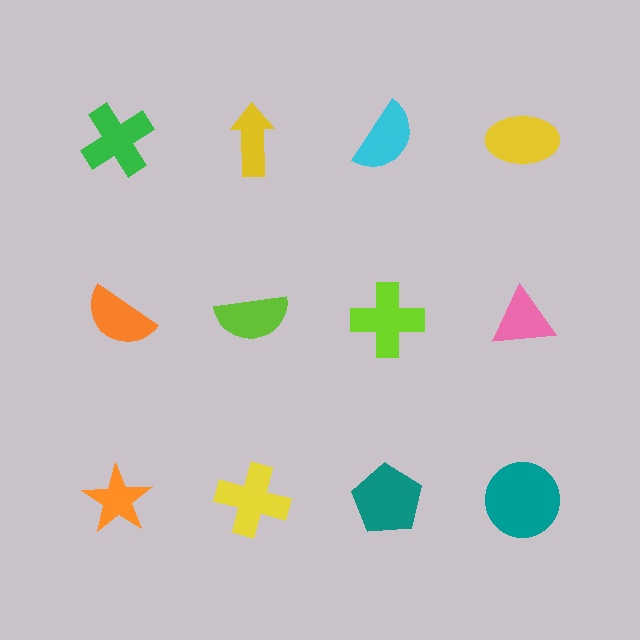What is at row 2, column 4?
A pink triangle.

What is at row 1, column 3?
A cyan semicircle.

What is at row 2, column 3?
A lime cross.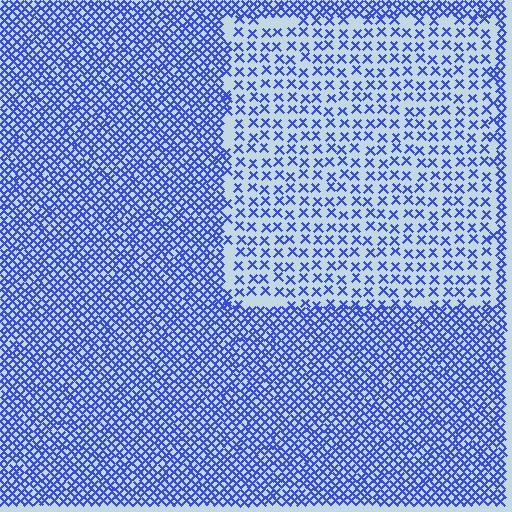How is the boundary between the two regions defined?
The boundary is defined by a change in element density (approximately 2.4x ratio). All elements are the same color, size, and shape.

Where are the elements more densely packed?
The elements are more densely packed outside the rectangle boundary.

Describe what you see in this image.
The image contains small blue elements arranged at two different densities. A rectangle-shaped region is visible where the elements are less densely packed than the surrounding area.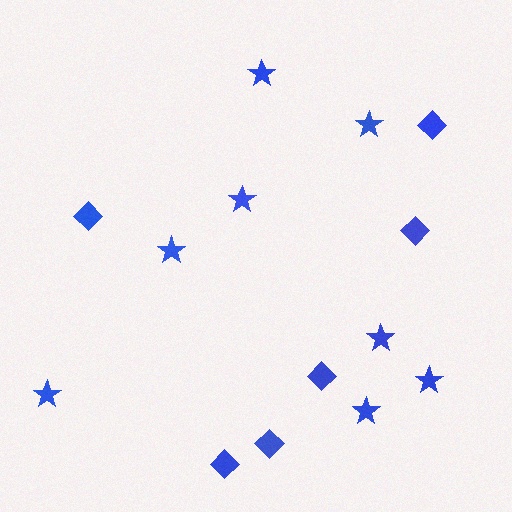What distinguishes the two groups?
There are 2 groups: one group of stars (8) and one group of diamonds (6).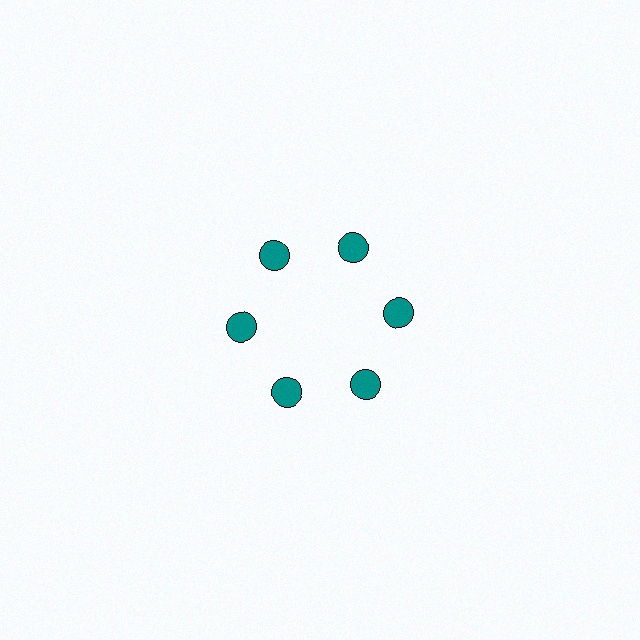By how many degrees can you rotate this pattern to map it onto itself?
The pattern maps onto itself every 60 degrees of rotation.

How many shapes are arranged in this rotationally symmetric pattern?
There are 12 shapes, arranged in 6 groups of 2.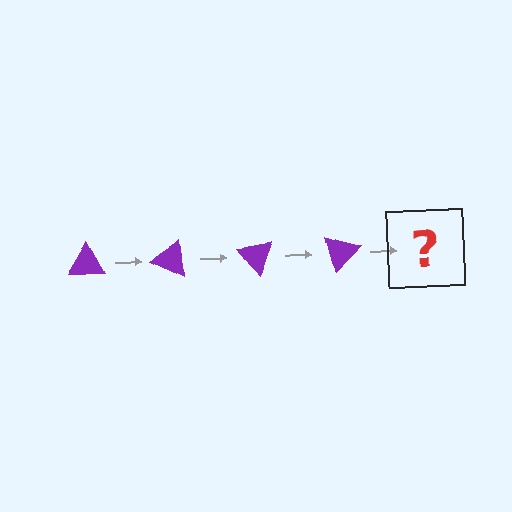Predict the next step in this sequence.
The next step is a purple triangle rotated 100 degrees.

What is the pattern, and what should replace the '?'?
The pattern is that the triangle rotates 25 degrees each step. The '?' should be a purple triangle rotated 100 degrees.